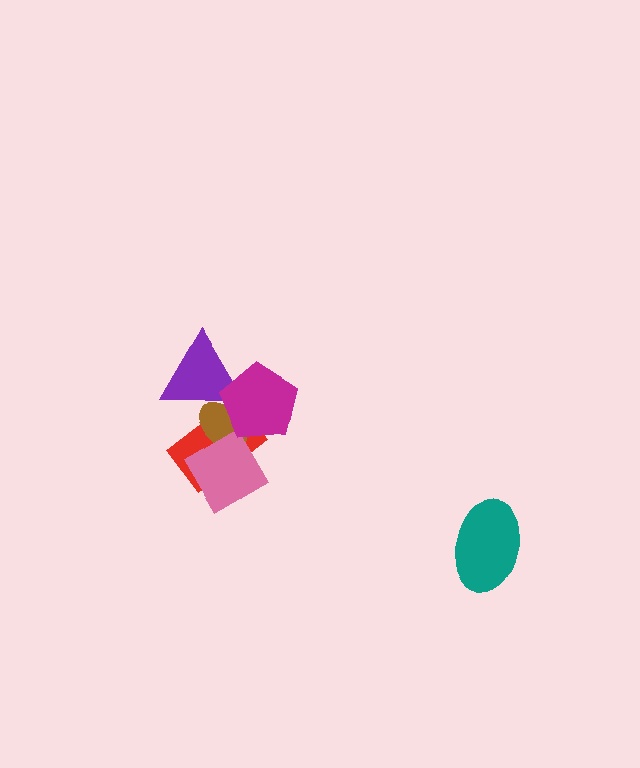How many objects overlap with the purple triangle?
3 objects overlap with the purple triangle.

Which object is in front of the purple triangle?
The magenta pentagon is in front of the purple triangle.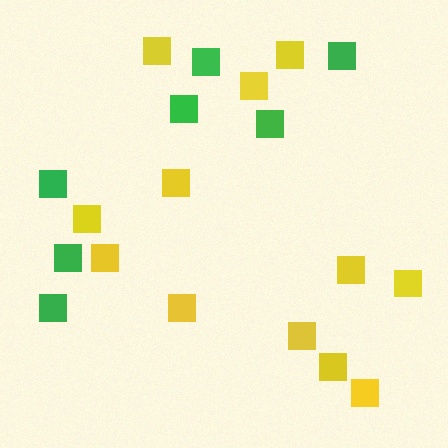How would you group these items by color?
There are 2 groups: one group of green squares (7) and one group of yellow squares (12).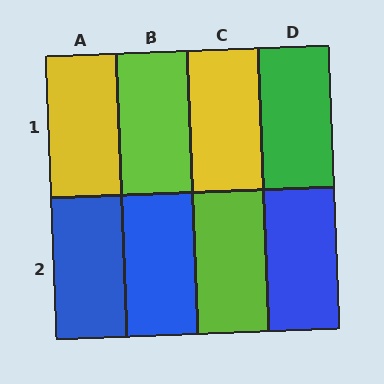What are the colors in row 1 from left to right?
Yellow, lime, yellow, green.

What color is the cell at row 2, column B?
Blue.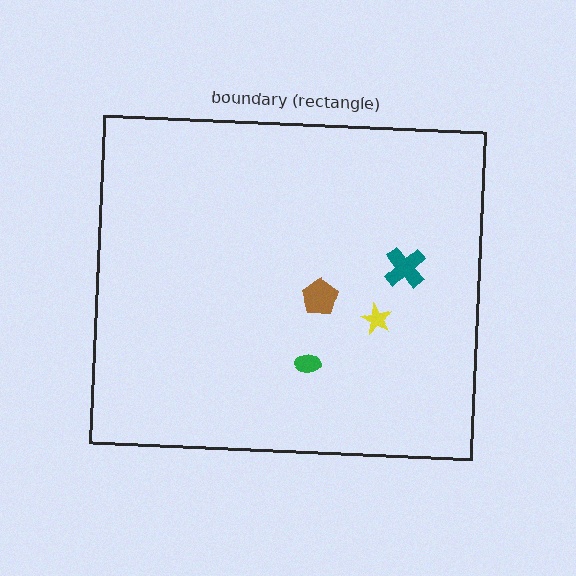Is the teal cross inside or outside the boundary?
Inside.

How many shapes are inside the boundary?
4 inside, 0 outside.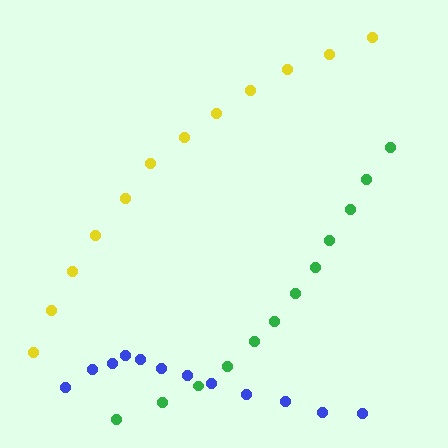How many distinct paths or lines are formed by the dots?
There are 3 distinct paths.